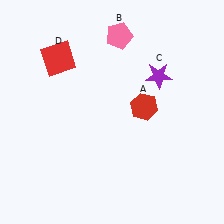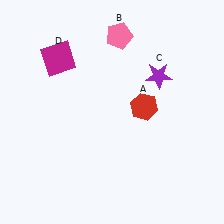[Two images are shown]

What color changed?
The square (D) changed from red in Image 1 to magenta in Image 2.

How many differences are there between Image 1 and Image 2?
There is 1 difference between the two images.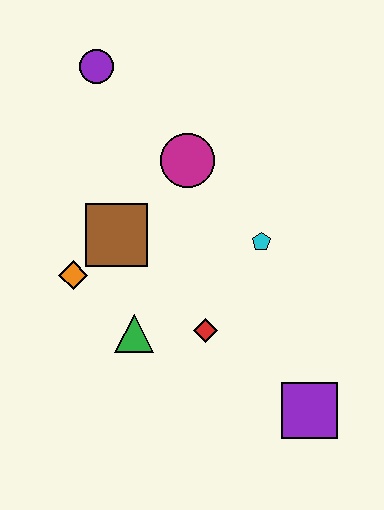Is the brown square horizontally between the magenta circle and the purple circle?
Yes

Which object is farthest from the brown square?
The purple square is farthest from the brown square.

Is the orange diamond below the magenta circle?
Yes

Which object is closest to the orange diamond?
The brown square is closest to the orange diamond.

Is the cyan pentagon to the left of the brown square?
No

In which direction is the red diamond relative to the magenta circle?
The red diamond is below the magenta circle.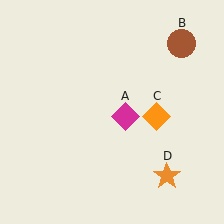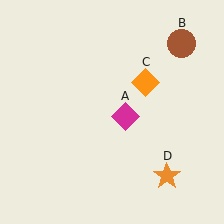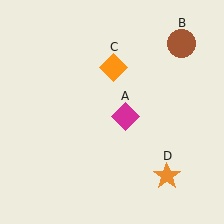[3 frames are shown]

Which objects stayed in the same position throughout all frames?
Magenta diamond (object A) and brown circle (object B) and orange star (object D) remained stationary.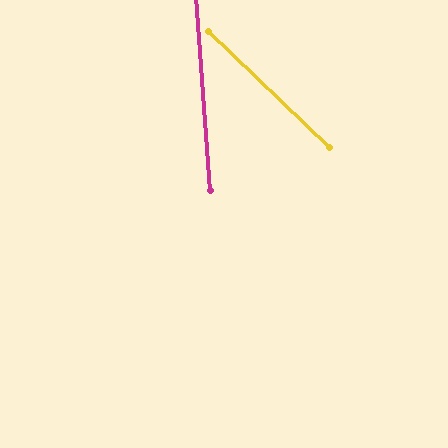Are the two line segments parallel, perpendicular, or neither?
Neither parallel nor perpendicular — they differ by about 42°.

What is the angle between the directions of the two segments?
Approximately 42 degrees.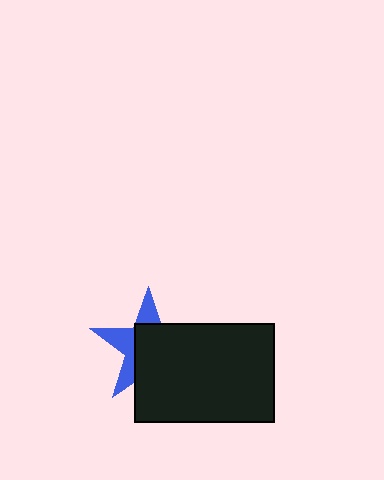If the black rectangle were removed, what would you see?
You would see the complete blue star.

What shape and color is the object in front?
The object in front is a black rectangle.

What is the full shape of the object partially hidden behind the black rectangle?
The partially hidden object is a blue star.